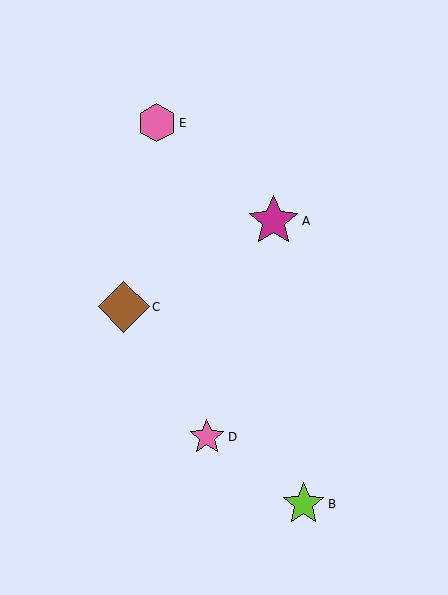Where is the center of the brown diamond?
The center of the brown diamond is at (124, 307).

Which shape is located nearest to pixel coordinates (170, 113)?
The pink hexagon (labeled E) at (157, 123) is nearest to that location.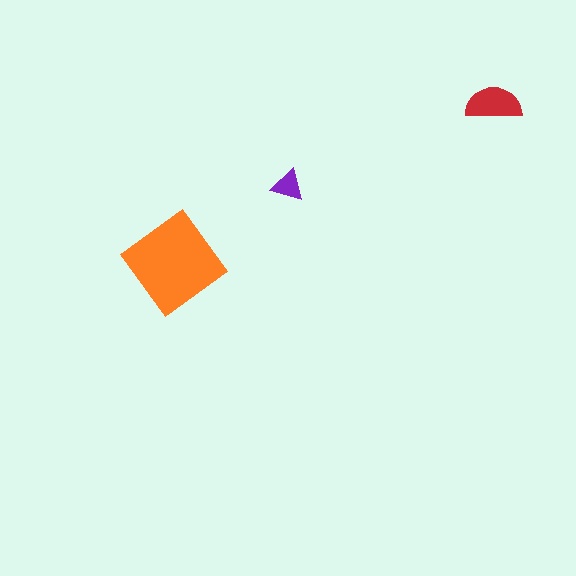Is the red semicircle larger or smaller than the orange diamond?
Smaller.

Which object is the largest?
The orange diamond.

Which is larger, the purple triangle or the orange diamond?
The orange diamond.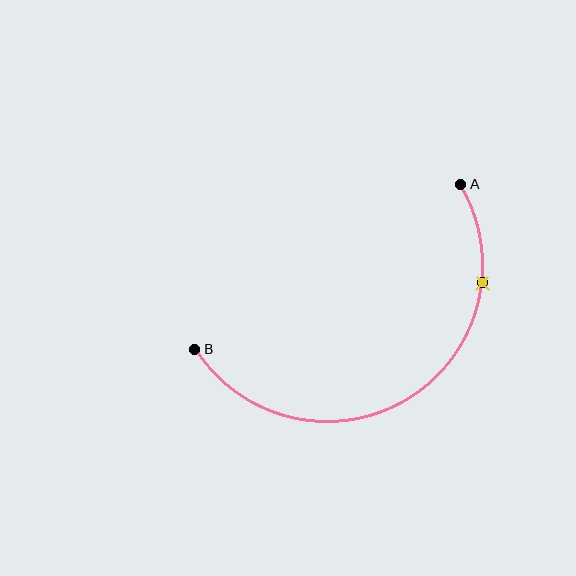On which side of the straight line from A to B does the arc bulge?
The arc bulges below the straight line connecting A and B.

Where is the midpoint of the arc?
The arc midpoint is the point on the curve farthest from the straight line joining A and B. It sits below that line.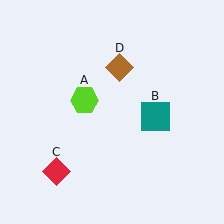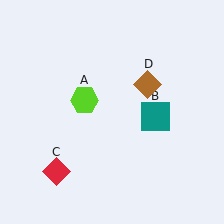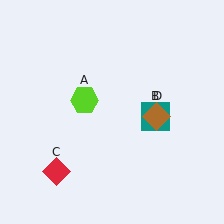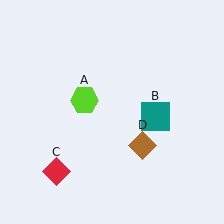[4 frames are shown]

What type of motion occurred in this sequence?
The brown diamond (object D) rotated clockwise around the center of the scene.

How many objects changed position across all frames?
1 object changed position: brown diamond (object D).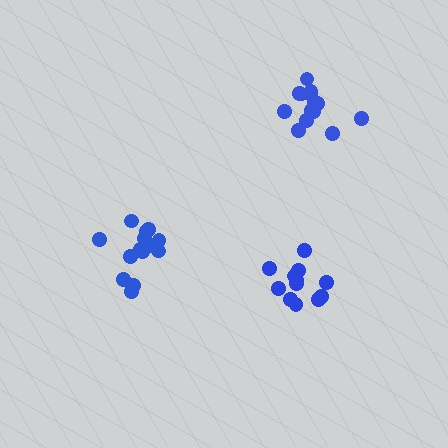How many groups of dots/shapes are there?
There are 3 groups.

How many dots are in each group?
Group 1: 14 dots, Group 2: 13 dots, Group 3: 14 dots (41 total).